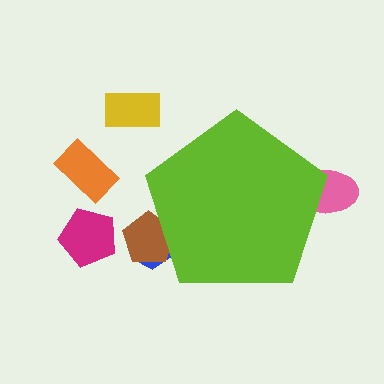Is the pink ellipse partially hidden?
Yes, the pink ellipse is partially hidden behind the lime pentagon.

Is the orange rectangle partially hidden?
No, the orange rectangle is fully visible.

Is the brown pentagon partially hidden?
Yes, the brown pentagon is partially hidden behind the lime pentagon.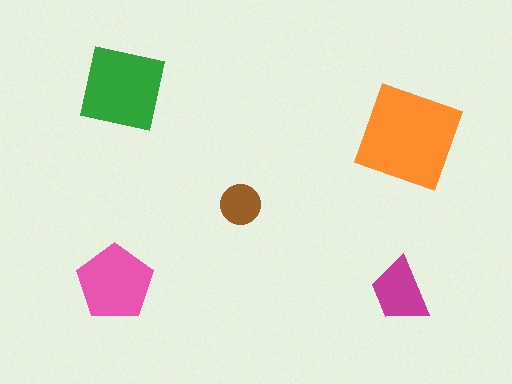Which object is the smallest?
The brown circle.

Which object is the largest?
The orange square.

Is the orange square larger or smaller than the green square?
Larger.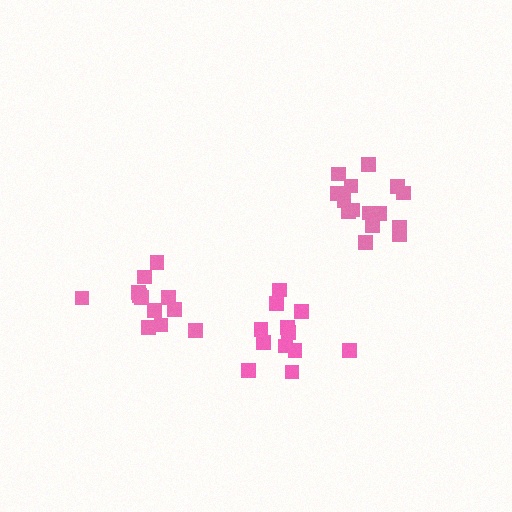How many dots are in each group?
Group 1: 15 dots, Group 2: 12 dots, Group 3: 12 dots (39 total).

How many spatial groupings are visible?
There are 3 spatial groupings.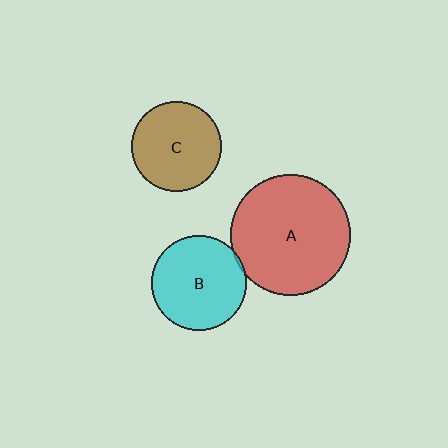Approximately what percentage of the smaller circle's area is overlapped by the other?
Approximately 5%.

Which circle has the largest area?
Circle A (red).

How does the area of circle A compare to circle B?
Approximately 1.6 times.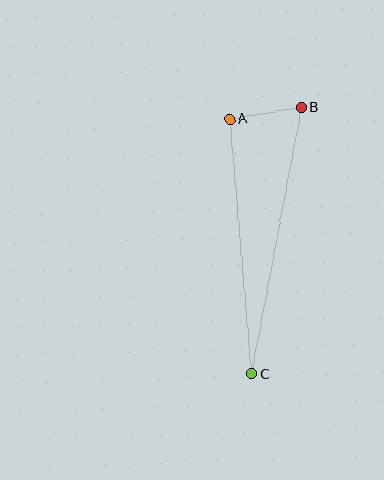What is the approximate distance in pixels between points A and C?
The distance between A and C is approximately 256 pixels.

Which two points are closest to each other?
Points A and B are closest to each other.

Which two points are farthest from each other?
Points B and C are farthest from each other.